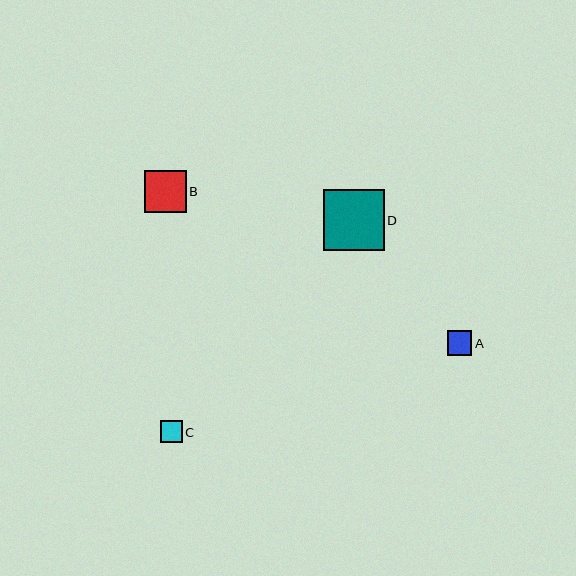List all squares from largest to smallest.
From largest to smallest: D, B, A, C.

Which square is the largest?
Square D is the largest with a size of approximately 61 pixels.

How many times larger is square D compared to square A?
Square D is approximately 2.5 times the size of square A.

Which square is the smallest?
Square C is the smallest with a size of approximately 22 pixels.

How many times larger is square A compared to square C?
Square A is approximately 1.1 times the size of square C.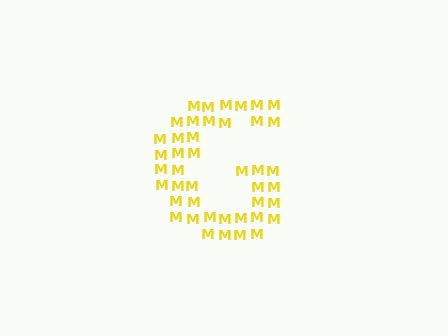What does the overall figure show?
The overall figure shows the letter G.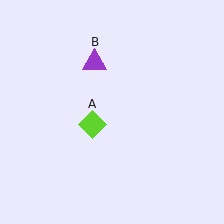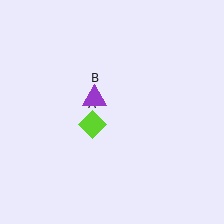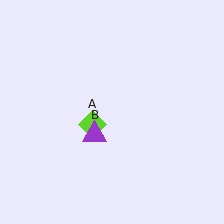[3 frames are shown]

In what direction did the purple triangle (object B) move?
The purple triangle (object B) moved down.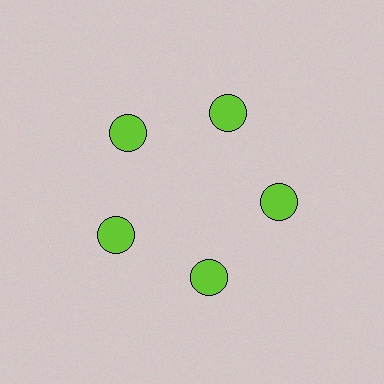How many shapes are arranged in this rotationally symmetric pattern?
There are 5 shapes, arranged in 5 groups of 1.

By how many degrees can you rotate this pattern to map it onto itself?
The pattern maps onto itself every 72 degrees of rotation.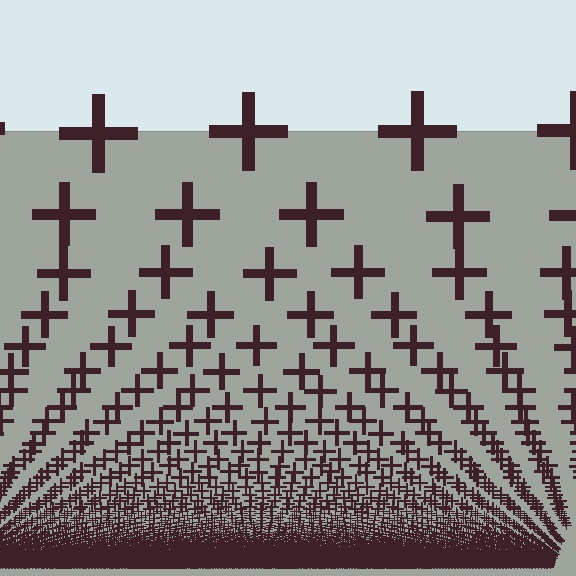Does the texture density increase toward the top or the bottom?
Density increases toward the bottom.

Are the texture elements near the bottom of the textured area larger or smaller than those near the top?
Smaller. The gradient is inverted — elements near the bottom are smaller and denser.